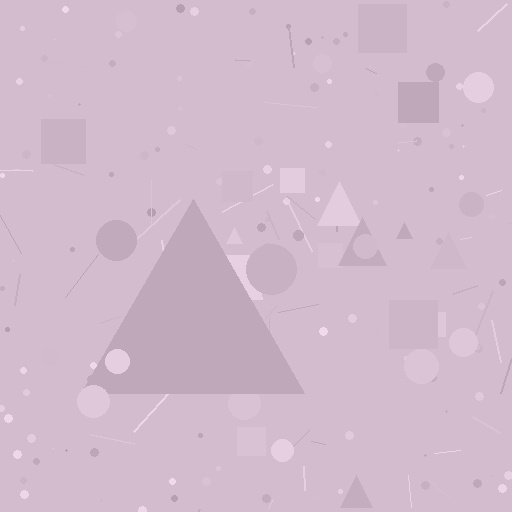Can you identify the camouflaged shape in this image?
The camouflaged shape is a triangle.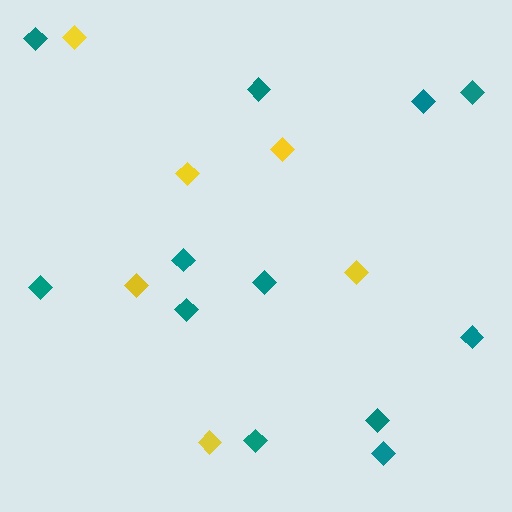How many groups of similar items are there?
There are 2 groups: one group of teal diamonds (12) and one group of yellow diamonds (6).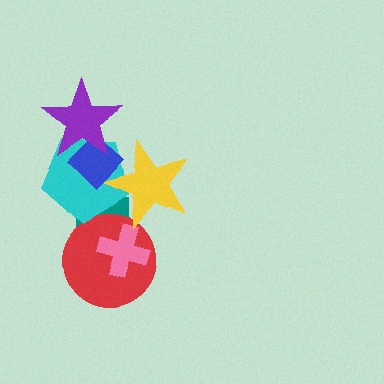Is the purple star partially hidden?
No, no other shape covers it.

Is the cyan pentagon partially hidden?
Yes, it is partially covered by another shape.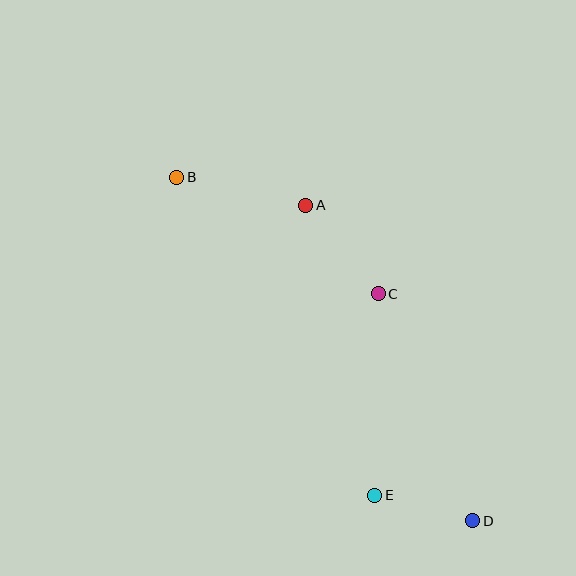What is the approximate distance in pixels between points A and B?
The distance between A and B is approximately 132 pixels.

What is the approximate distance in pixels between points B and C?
The distance between B and C is approximately 233 pixels.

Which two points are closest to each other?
Points D and E are closest to each other.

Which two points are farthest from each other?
Points B and D are farthest from each other.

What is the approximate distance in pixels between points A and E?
The distance between A and E is approximately 298 pixels.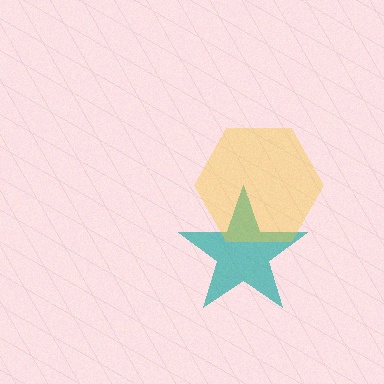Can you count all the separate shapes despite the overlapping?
Yes, there are 2 separate shapes.